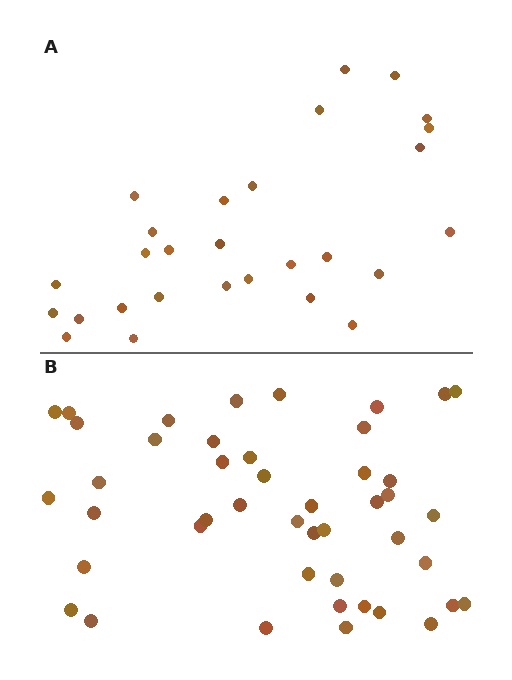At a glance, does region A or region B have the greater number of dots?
Region B (the bottom region) has more dots.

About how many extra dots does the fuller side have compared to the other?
Region B has approximately 15 more dots than region A.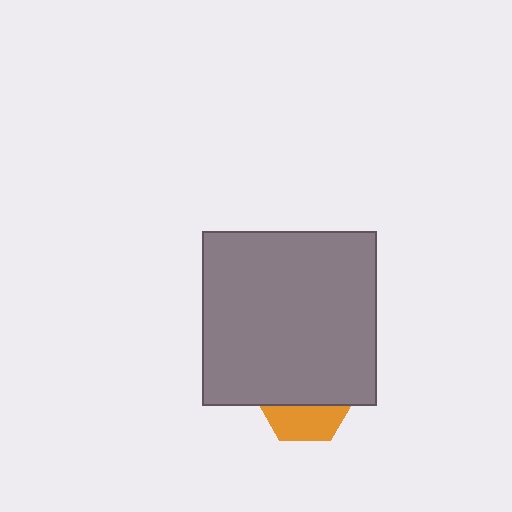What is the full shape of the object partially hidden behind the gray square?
The partially hidden object is an orange hexagon.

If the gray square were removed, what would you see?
You would see the complete orange hexagon.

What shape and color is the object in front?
The object in front is a gray square.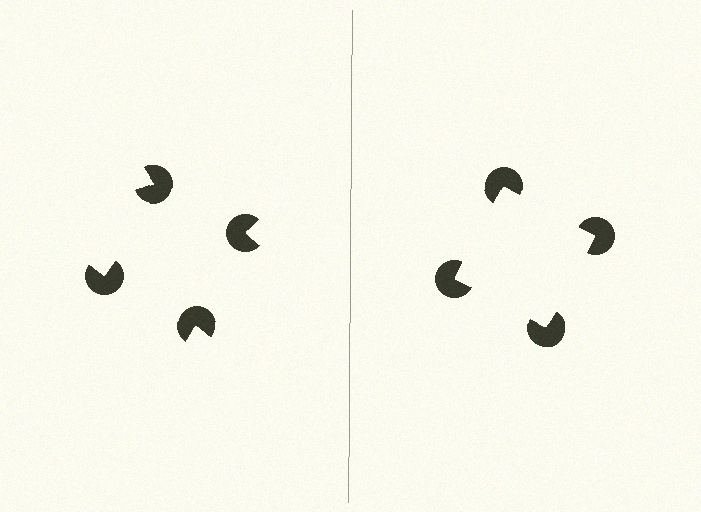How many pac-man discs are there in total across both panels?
8 — 4 on each side.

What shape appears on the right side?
An illusory square.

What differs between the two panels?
The pac-man discs are positioned identically on both sides; only the wedge orientations differ. On the right they align to a square; on the left they are misaligned.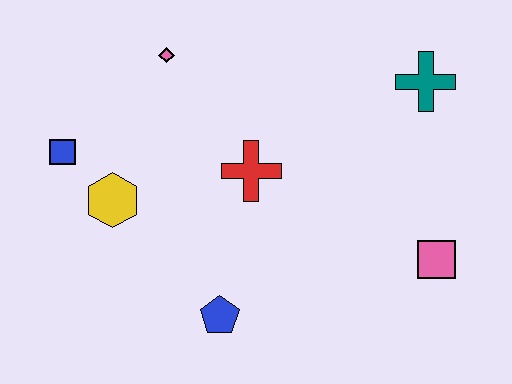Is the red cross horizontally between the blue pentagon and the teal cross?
Yes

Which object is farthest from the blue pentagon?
The teal cross is farthest from the blue pentagon.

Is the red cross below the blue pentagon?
No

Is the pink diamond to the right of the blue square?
Yes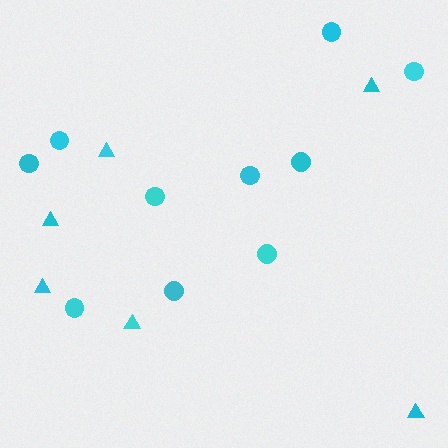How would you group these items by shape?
There are 2 groups: one group of triangles (6) and one group of circles (10).